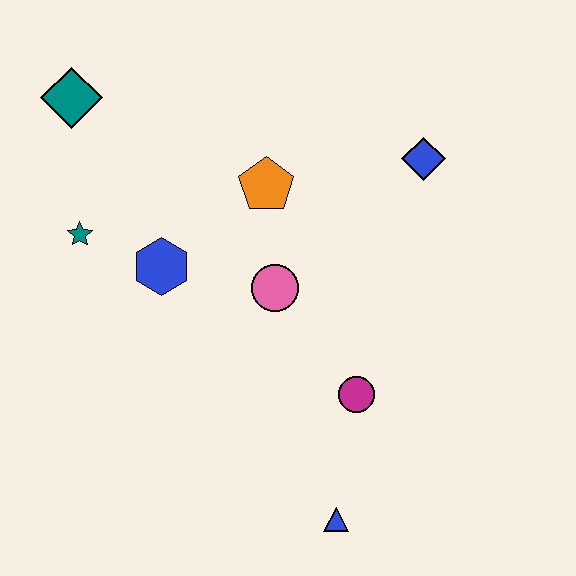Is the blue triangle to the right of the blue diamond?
No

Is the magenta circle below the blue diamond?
Yes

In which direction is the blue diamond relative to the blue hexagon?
The blue diamond is to the right of the blue hexagon.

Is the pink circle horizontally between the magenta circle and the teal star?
Yes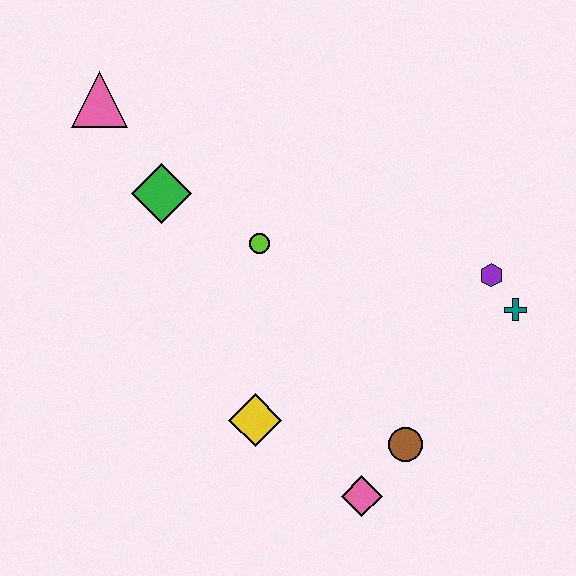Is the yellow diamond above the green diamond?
No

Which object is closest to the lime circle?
The green diamond is closest to the lime circle.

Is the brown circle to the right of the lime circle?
Yes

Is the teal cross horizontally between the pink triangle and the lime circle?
No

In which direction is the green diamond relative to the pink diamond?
The green diamond is above the pink diamond.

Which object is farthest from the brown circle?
The pink triangle is farthest from the brown circle.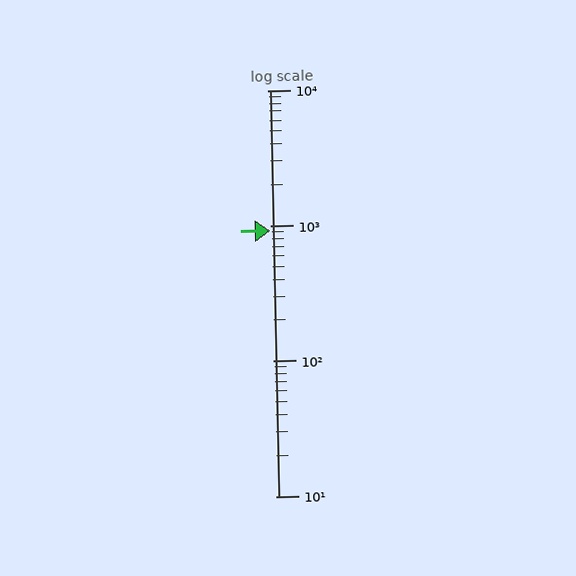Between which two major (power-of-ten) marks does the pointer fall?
The pointer is between 100 and 1000.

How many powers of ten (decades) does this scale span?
The scale spans 3 decades, from 10 to 10000.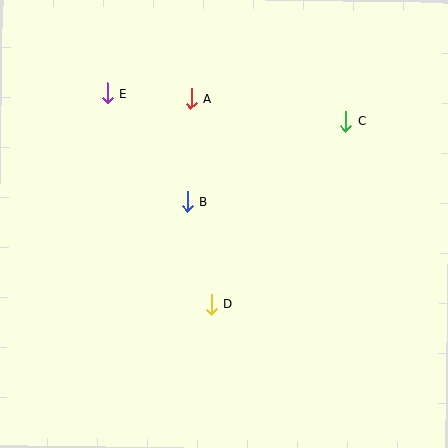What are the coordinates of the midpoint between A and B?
The midpoint between A and B is at (189, 150).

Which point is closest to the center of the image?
Point B at (188, 202) is closest to the center.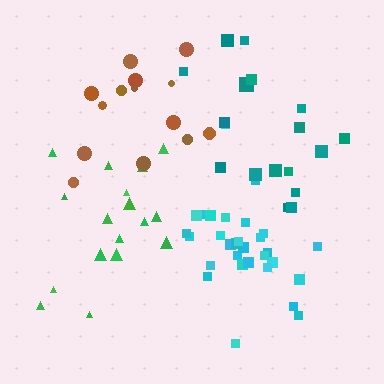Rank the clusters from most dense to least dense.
cyan, brown, green, teal.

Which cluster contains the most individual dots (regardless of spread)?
Cyan (30).